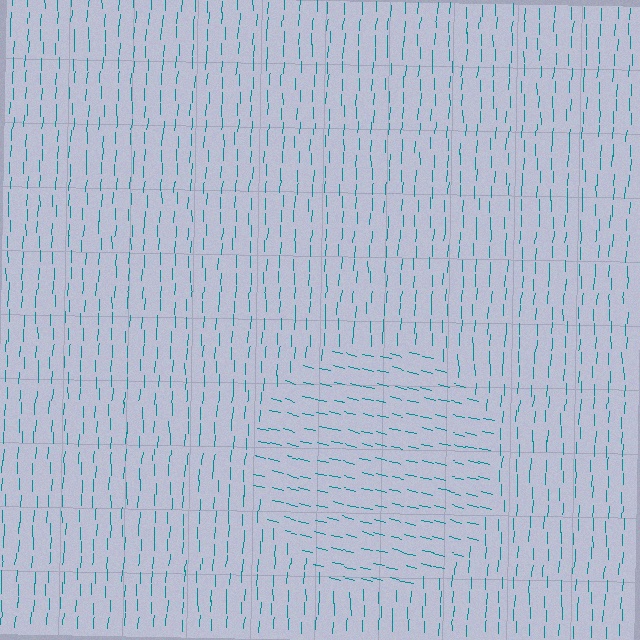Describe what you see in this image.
The image is filled with small teal line segments. A circle region in the image has lines oriented differently from the surrounding lines, creating a visible texture boundary.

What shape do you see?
I see a circle.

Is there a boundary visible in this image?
Yes, there is a texture boundary formed by a change in line orientation.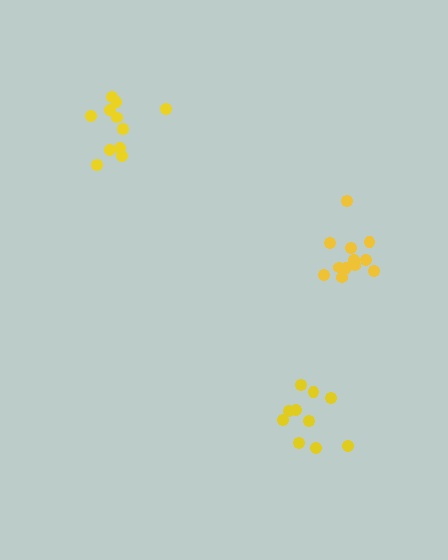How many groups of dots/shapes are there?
There are 3 groups.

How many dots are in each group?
Group 1: 10 dots, Group 2: 11 dots, Group 3: 12 dots (33 total).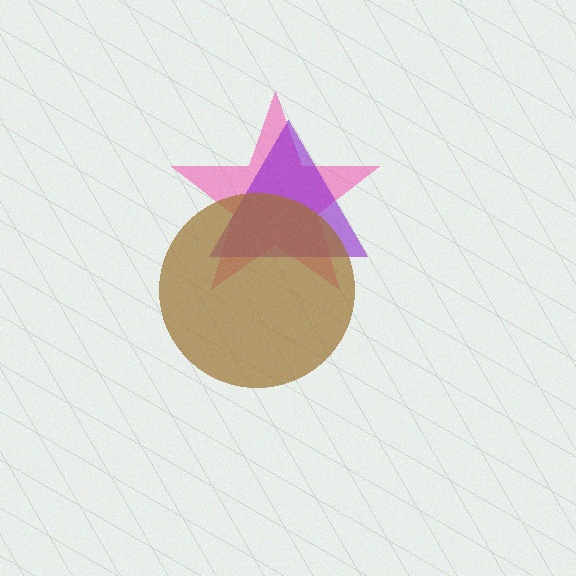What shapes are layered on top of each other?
The layered shapes are: a pink star, a purple triangle, a brown circle.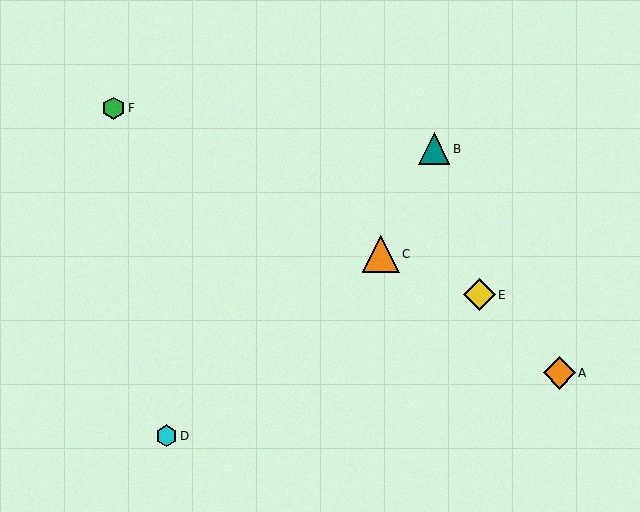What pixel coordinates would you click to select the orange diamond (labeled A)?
Click at (559, 373) to select the orange diamond A.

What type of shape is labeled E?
Shape E is a yellow diamond.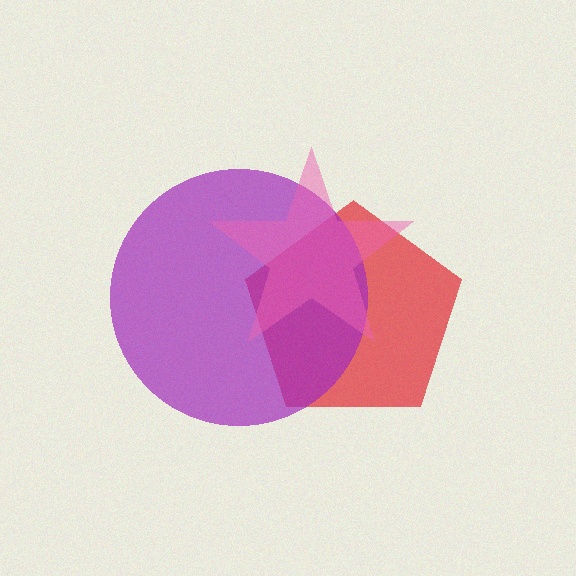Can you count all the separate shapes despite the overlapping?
Yes, there are 3 separate shapes.